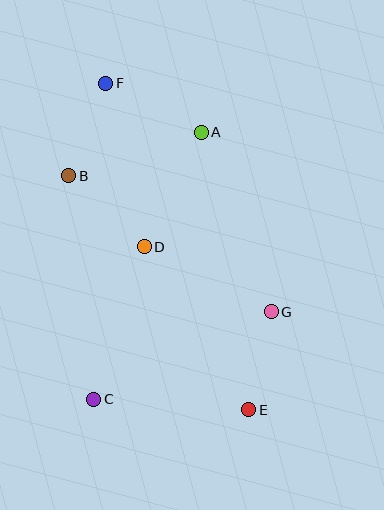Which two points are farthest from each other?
Points E and F are farthest from each other.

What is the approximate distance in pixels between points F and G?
The distance between F and G is approximately 282 pixels.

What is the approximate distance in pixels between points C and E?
The distance between C and E is approximately 155 pixels.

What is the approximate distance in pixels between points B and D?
The distance between B and D is approximately 104 pixels.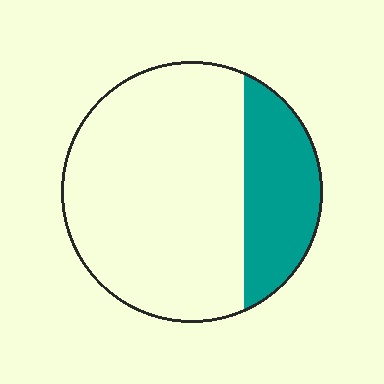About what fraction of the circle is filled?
About one quarter (1/4).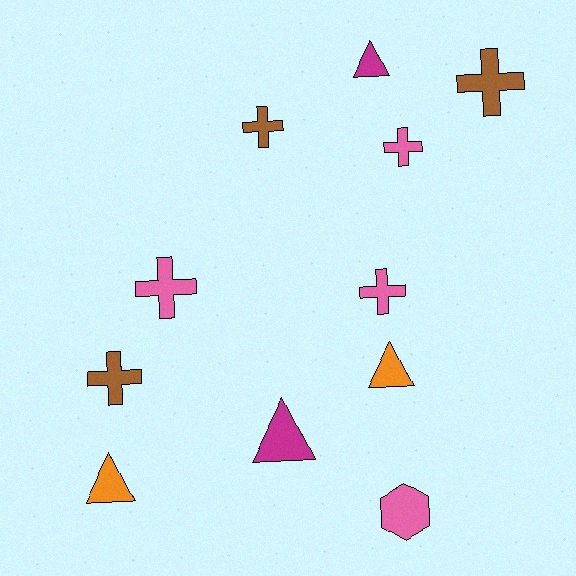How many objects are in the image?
There are 11 objects.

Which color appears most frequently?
Pink, with 4 objects.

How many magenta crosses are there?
There are no magenta crosses.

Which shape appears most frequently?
Cross, with 6 objects.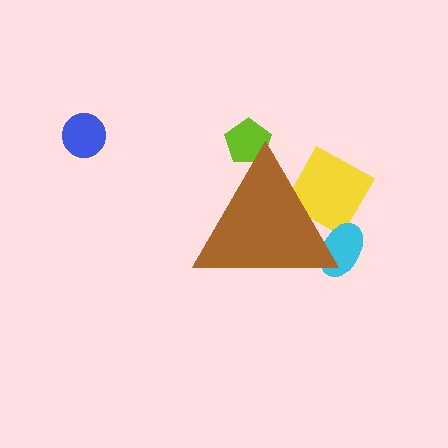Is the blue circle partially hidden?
No, the blue circle is fully visible.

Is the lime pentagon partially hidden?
Yes, the lime pentagon is partially hidden behind the brown triangle.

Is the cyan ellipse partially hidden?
Yes, the cyan ellipse is partially hidden behind the brown triangle.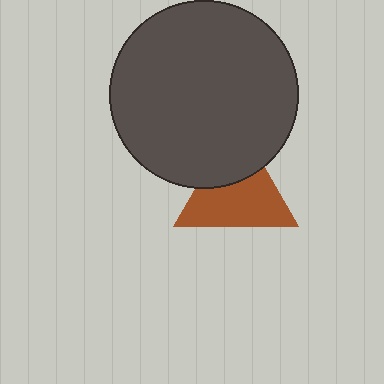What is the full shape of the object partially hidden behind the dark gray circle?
The partially hidden object is a brown triangle.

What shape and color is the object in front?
The object in front is a dark gray circle.